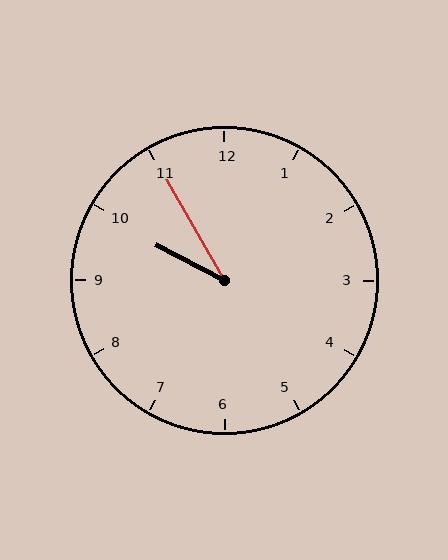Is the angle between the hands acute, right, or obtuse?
It is acute.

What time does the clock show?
9:55.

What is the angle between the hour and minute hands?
Approximately 32 degrees.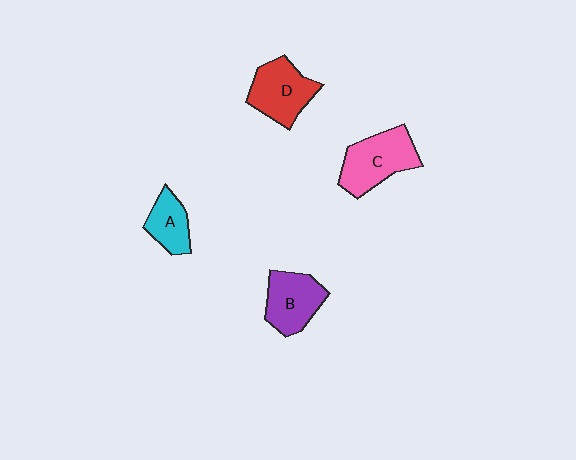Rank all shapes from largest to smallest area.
From largest to smallest: C (pink), D (red), B (purple), A (cyan).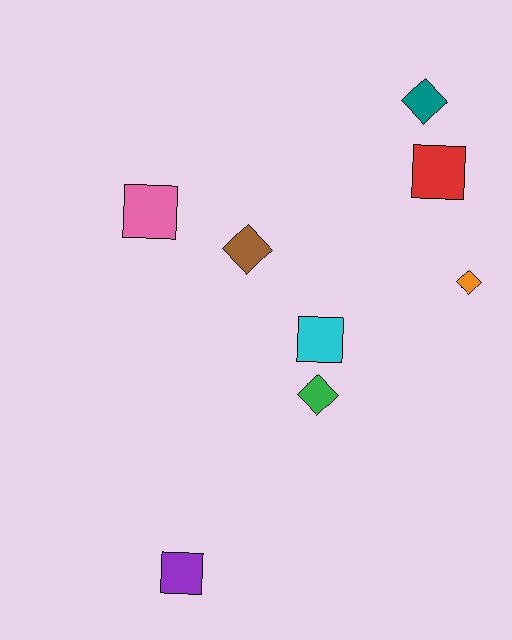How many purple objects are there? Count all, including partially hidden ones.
There is 1 purple object.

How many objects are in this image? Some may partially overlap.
There are 8 objects.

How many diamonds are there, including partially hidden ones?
There are 4 diamonds.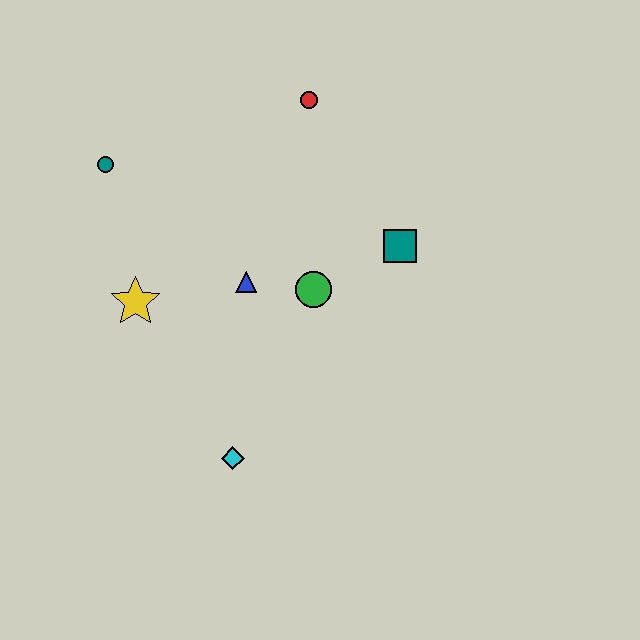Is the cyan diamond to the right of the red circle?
No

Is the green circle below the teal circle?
Yes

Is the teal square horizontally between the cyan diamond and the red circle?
No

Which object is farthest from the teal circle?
The cyan diamond is farthest from the teal circle.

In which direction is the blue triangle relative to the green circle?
The blue triangle is to the left of the green circle.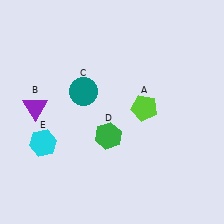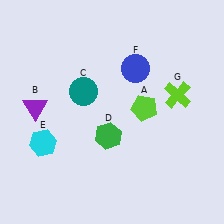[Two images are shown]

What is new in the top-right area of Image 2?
A blue circle (F) was added in the top-right area of Image 2.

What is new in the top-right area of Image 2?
A lime cross (G) was added in the top-right area of Image 2.